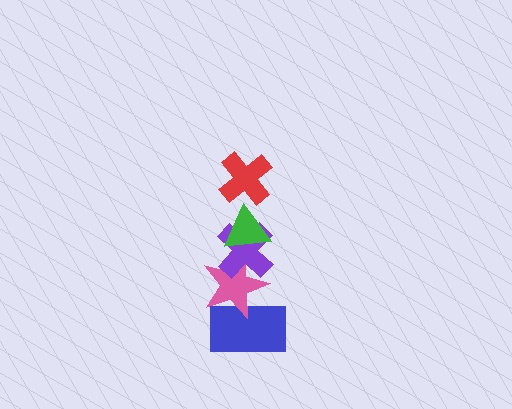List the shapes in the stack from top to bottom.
From top to bottom: the red cross, the green triangle, the purple cross, the pink star, the blue rectangle.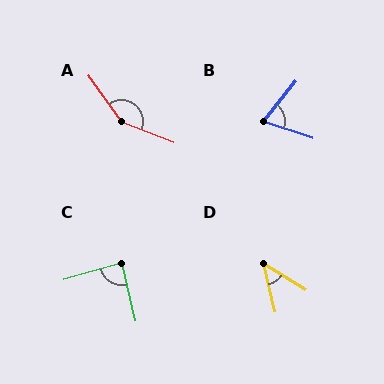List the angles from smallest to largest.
D (44°), B (69°), C (87°), A (147°).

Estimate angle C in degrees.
Approximately 87 degrees.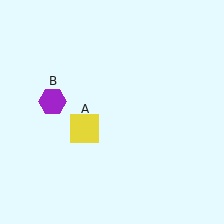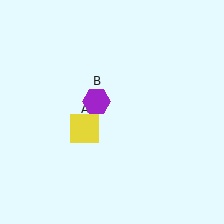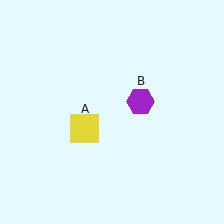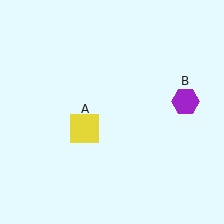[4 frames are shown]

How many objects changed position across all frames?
1 object changed position: purple hexagon (object B).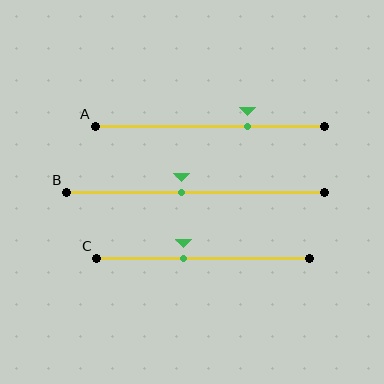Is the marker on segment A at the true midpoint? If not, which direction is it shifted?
No, the marker on segment A is shifted to the right by about 16% of the segment length.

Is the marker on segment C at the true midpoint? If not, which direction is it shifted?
No, the marker on segment C is shifted to the left by about 9% of the segment length.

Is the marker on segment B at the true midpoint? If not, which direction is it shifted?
No, the marker on segment B is shifted to the left by about 6% of the segment length.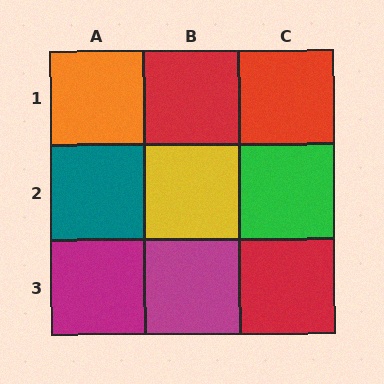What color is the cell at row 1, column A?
Orange.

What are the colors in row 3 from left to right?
Magenta, magenta, red.